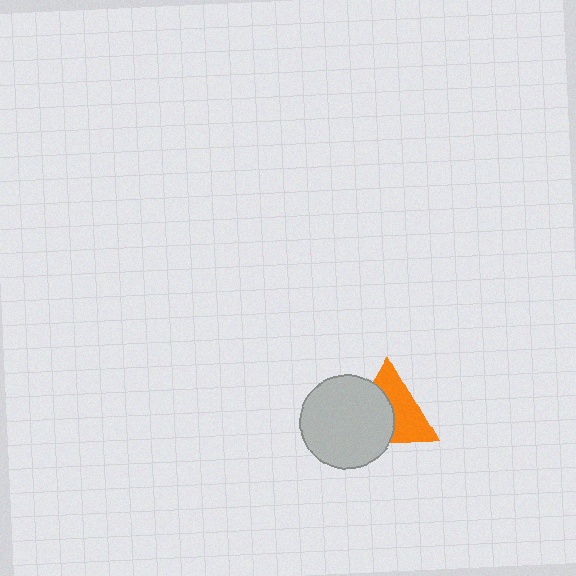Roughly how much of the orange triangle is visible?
About half of it is visible (roughly 53%).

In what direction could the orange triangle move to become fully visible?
The orange triangle could move right. That would shift it out from behind the light gray circle entirely.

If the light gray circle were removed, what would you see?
You would see the complete orange triangle.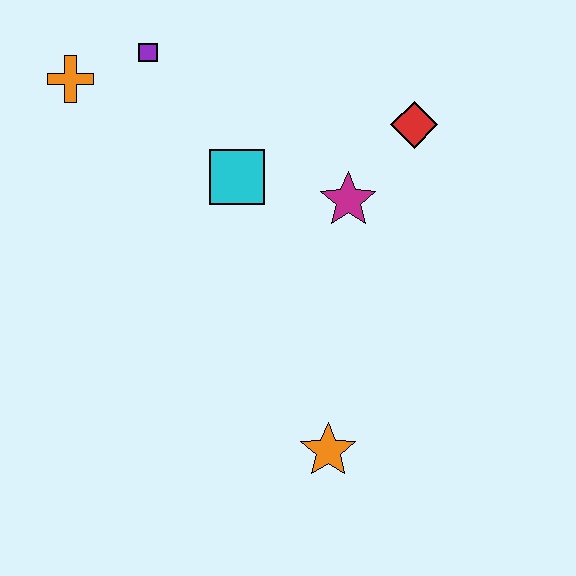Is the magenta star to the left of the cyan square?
No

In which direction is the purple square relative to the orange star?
The purple square is above the orange star.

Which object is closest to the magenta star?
The red diamond is closest to the magenta star.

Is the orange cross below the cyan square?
No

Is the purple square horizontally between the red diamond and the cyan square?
No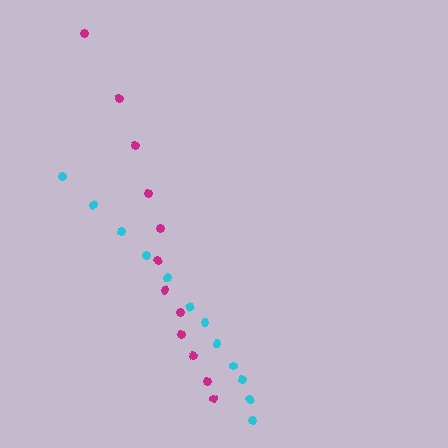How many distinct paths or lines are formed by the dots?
There are 2 distinct paths.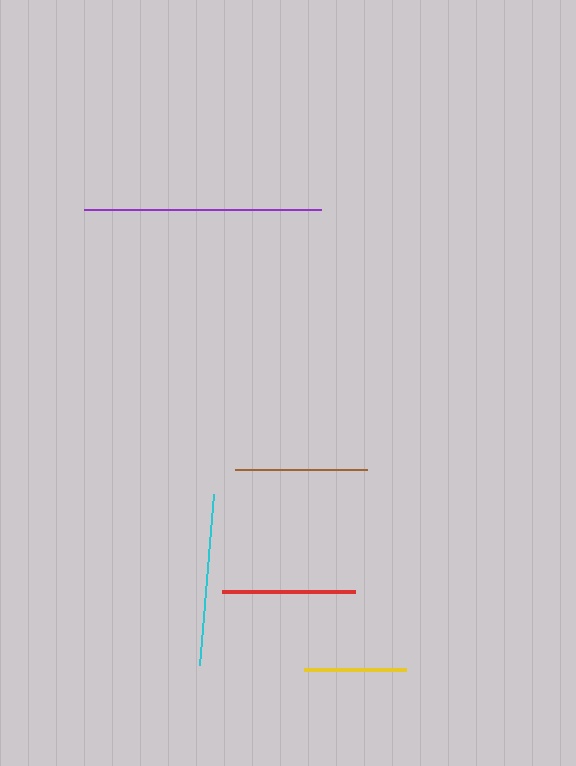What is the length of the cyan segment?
The cyan segment is approximately 172 pixels long.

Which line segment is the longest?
The purple line is the longest at approximately 236 pixels.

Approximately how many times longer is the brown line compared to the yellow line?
The brown line is approximately 1.3 times the length of the yellow line.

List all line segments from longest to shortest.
From longest to shortest: purple, cyan, red, brown, yellow.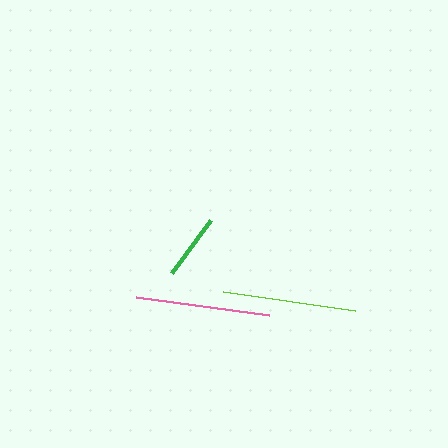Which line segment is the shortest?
The green line is the shortest at approximately 65 pixels.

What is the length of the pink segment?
The pink segment is approximately 134 pixels long.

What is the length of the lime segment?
The lime segment is approximately 134 pixels long.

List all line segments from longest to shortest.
From longest to shortest: pink, lime, green.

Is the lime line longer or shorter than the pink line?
The pink line is longer than the lime line.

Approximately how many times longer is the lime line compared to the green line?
The lime line is approximately 2.0 times the length of the green line.